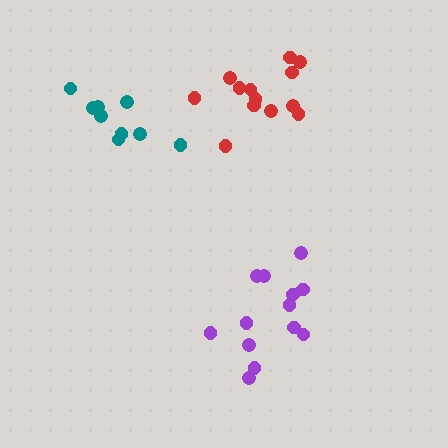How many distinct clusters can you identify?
There are 3 distinct clusters.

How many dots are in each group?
Group 1: 13 dots, Group 2: 13 dots, Group 3: 9 dots (35 total).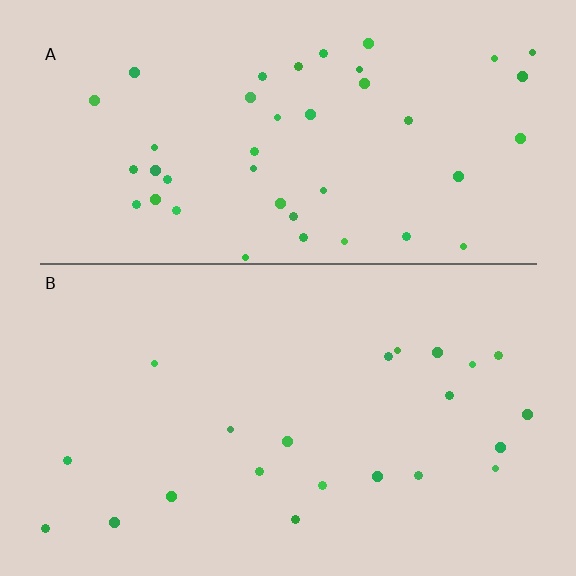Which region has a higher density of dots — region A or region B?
A (the top).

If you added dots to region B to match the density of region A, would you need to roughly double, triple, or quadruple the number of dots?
Approximately double.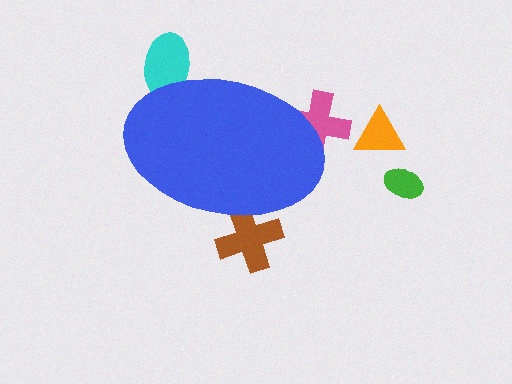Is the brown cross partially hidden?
Yes, the brown cross is partially hidden behind the blue ellipse.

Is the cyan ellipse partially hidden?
Yes, the cyan ellipse is partially hidden behind the blue ellipse.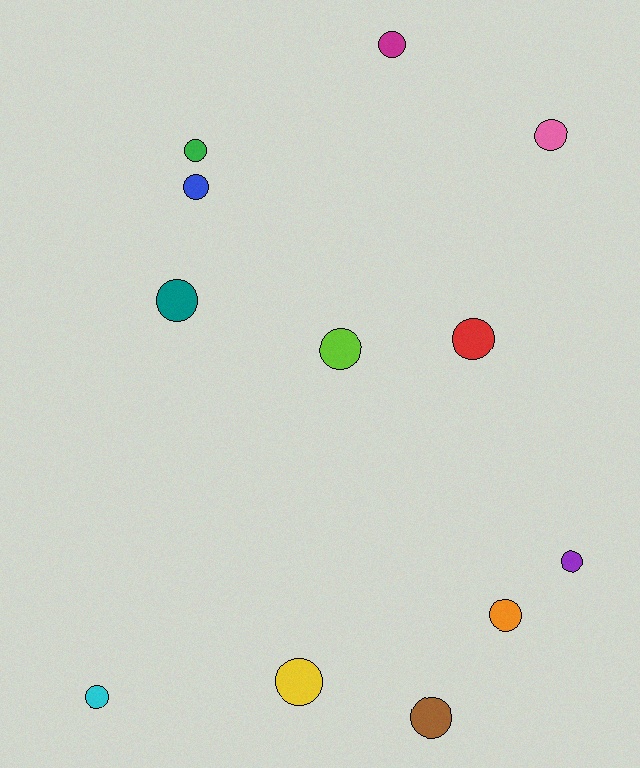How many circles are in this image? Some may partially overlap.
There are 12 circles.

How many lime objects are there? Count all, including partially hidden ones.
There is 1 lime object.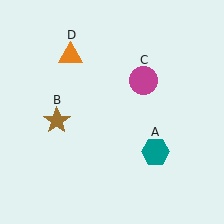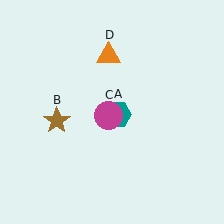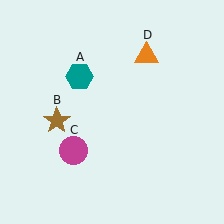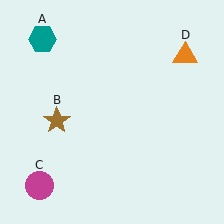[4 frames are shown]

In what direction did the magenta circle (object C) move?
The magenta circle (object C) moved down and to the left.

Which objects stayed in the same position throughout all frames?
Brown star (object B) remained stationary.